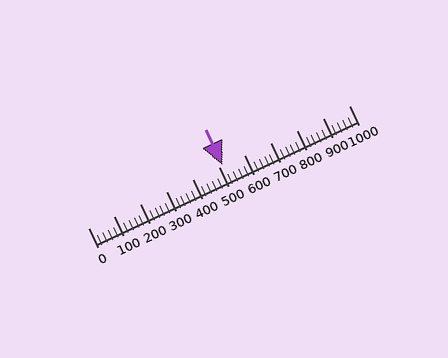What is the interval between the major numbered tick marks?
The major tick marks are spaced 100 units apart.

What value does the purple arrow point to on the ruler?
The purple arrow points to approximately 516.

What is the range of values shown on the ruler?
The ruler shows values from 0 to 1000.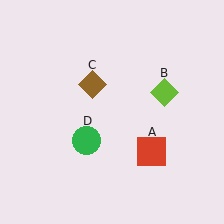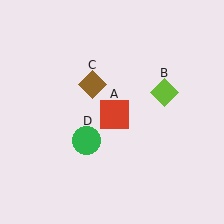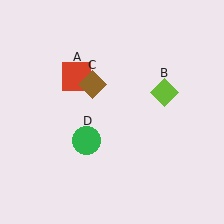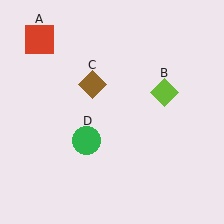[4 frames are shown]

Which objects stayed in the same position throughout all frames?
Lime diamond (object B) and brown diamond (object C) and green circle (object D) remained stationary.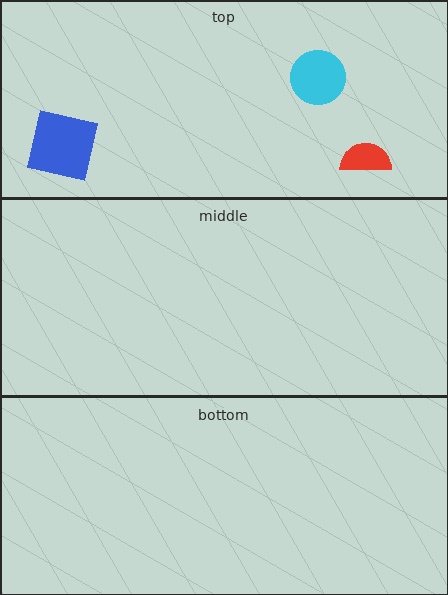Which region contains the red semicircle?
The top region.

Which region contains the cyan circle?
The top region.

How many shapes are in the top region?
3.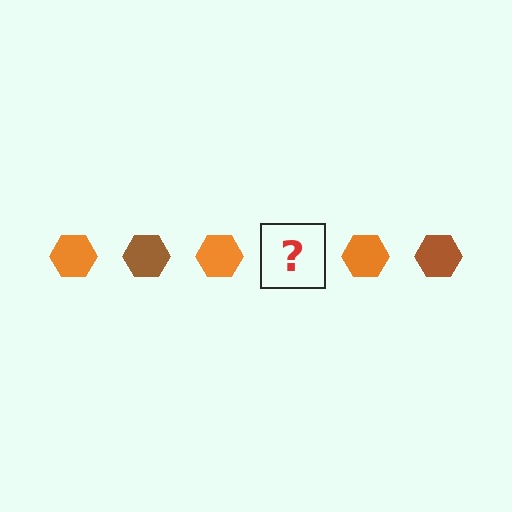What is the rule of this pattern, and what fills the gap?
The rule is that the pattern cycles through orange, brown hexagons. The gap should be filled with a brown hexagon.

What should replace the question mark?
The question mark should be replaced with a brown hexagon.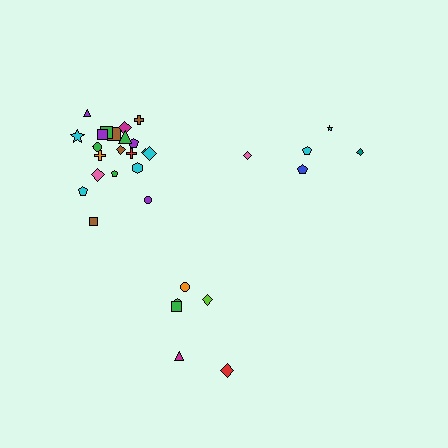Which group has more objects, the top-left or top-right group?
The top-left group.